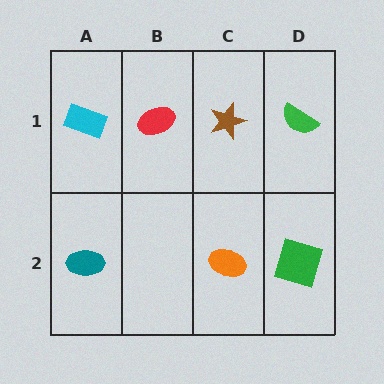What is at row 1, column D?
A green semicircle.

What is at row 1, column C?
A brown star.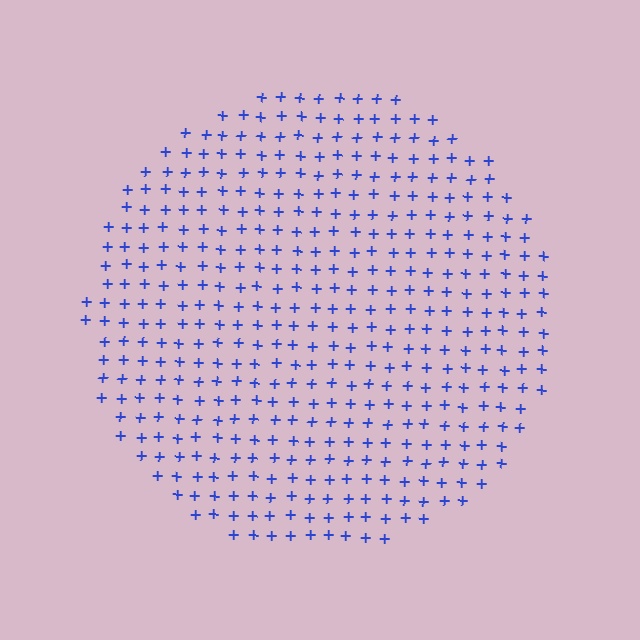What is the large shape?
The large shape is a circle.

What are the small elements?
The small elements are plus signs.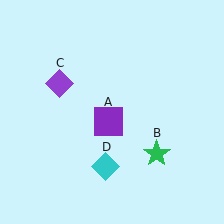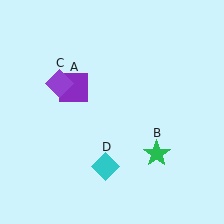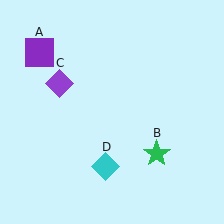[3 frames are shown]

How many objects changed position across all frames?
1 object changed position: purple square (object A).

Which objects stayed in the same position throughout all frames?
Green star (object B) and purple diamond (object C) and cyan diamond (object D) remained stationary.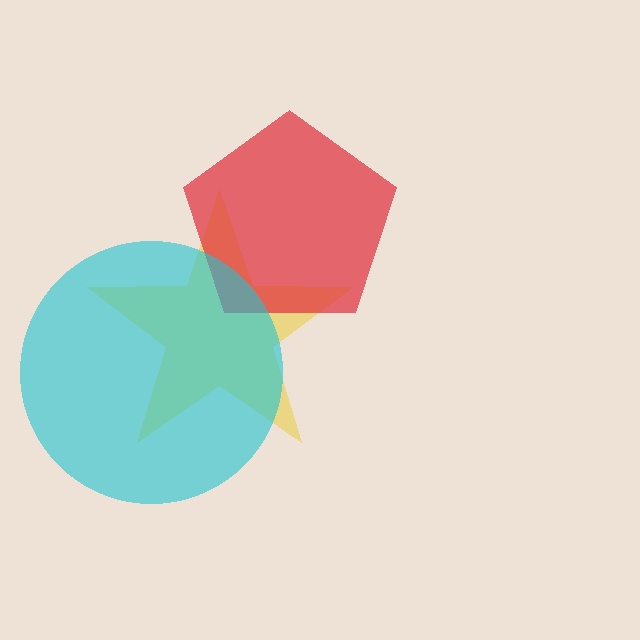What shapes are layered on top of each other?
The layered shapes are: a yellow star, a red pentagon, a cyan circle.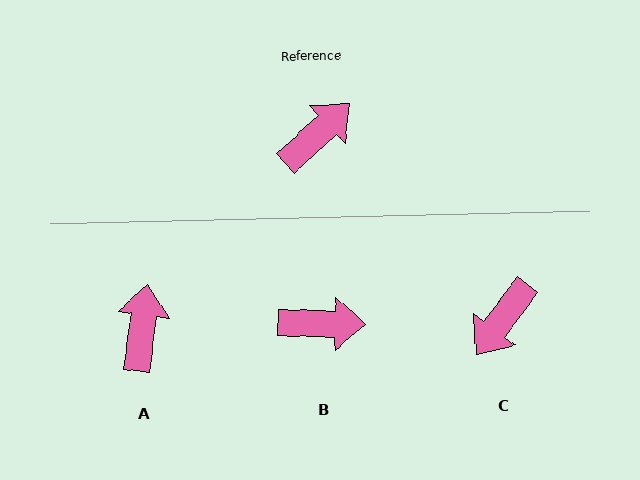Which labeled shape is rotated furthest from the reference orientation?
C, about 169 degrees away.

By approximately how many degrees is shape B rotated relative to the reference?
Approximately 44 degrees clockwise.